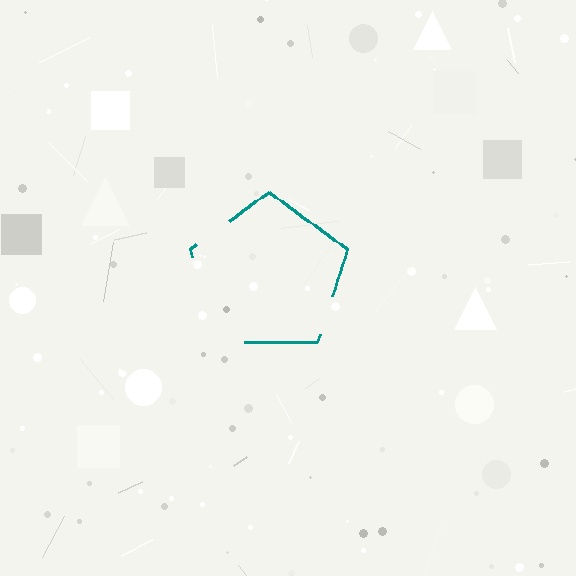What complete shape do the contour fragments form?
The contour fragments form a pentagon.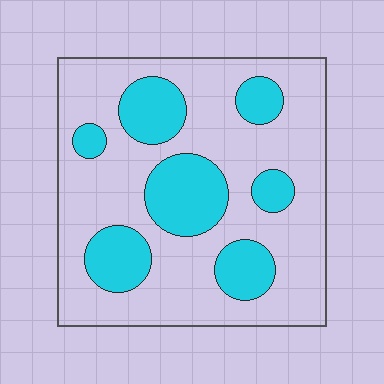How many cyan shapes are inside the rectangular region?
7.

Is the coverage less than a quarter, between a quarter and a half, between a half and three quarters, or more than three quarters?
Between a quarter and a half.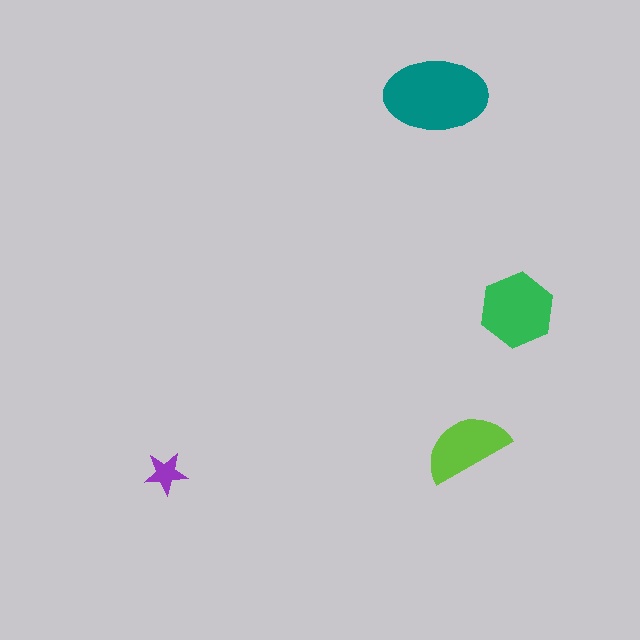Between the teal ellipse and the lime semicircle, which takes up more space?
The teal ellipse.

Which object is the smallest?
The purple star.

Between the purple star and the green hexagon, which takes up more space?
The green hexagon.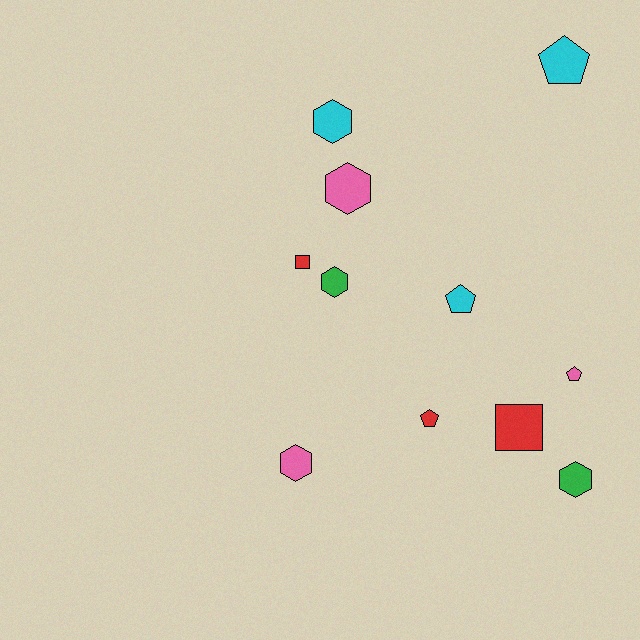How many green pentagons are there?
There are no green pentagons.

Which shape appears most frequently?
Hexagon, with 5 objects.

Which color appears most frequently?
Pink, with 3 objects.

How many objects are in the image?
There are 11 objects.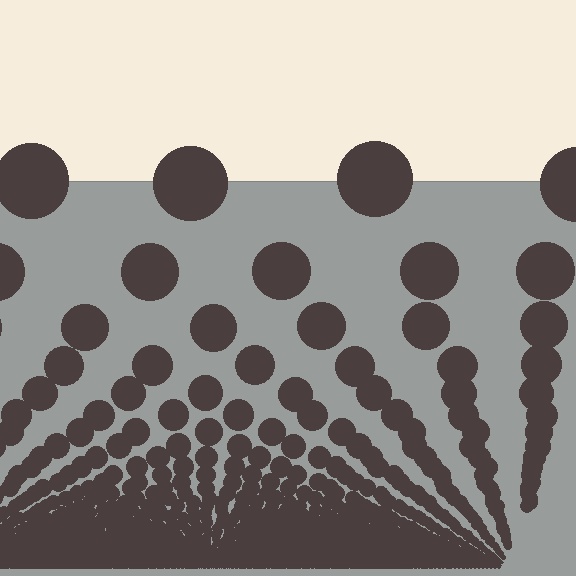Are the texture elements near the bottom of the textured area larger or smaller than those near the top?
Smaller. The gradient is inverted — elements near the bottom are smaller and denser.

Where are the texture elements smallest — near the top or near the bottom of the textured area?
Near the bottom.